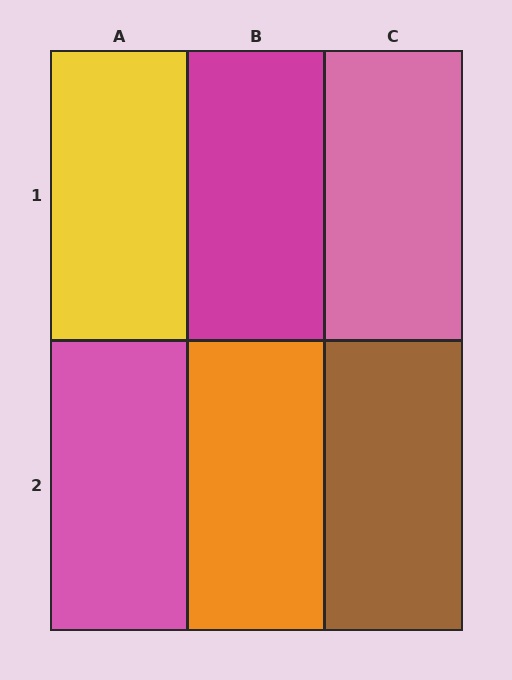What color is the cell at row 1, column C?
Pink.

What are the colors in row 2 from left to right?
Pink, orange, brown.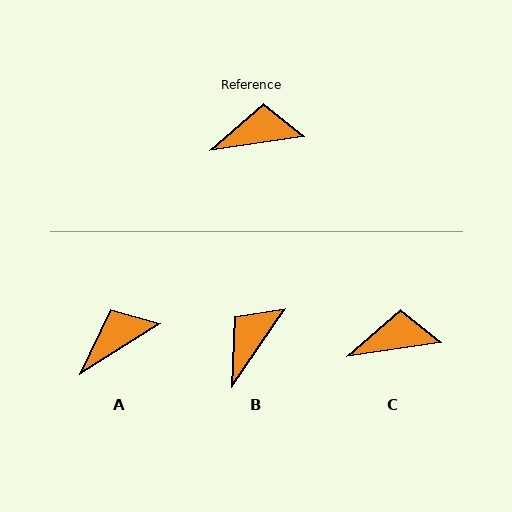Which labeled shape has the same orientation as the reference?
C.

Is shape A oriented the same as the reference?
No, it is off by about 24 degrees.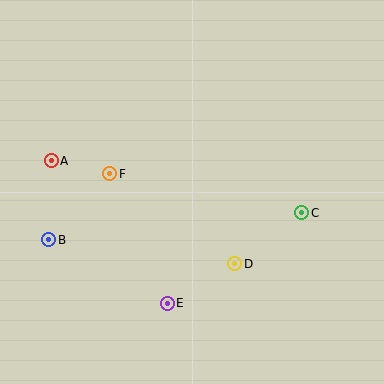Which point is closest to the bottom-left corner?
Point B is closest to the bottom-left corner.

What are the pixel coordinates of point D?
Point D is at (235, 264).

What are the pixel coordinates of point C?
Point C is at (302, 213).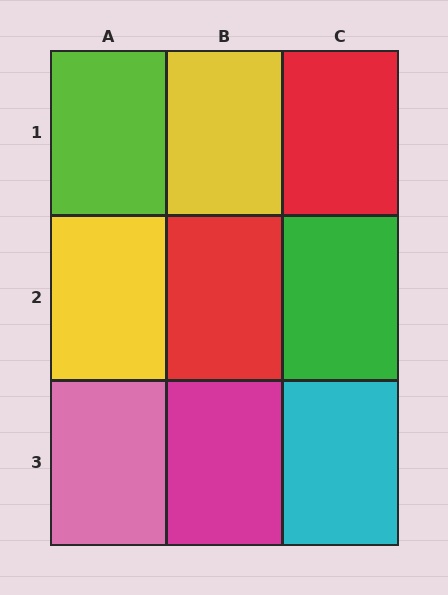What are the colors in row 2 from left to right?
Yellow, red, green.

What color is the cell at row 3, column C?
Cyan.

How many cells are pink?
1 cell is pink.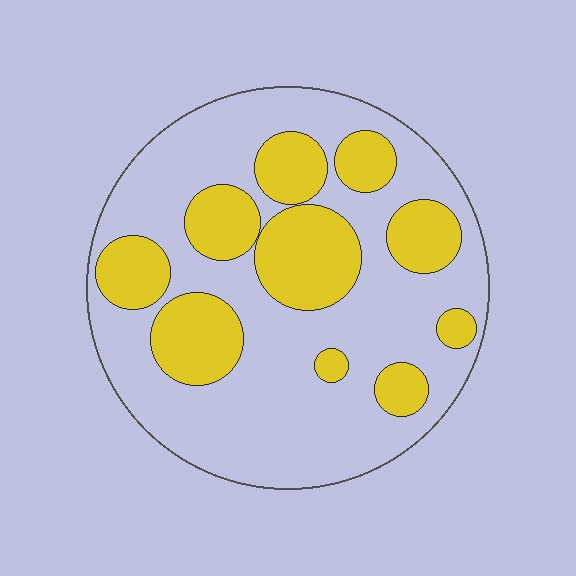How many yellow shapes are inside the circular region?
10.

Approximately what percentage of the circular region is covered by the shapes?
Approximately 35%.